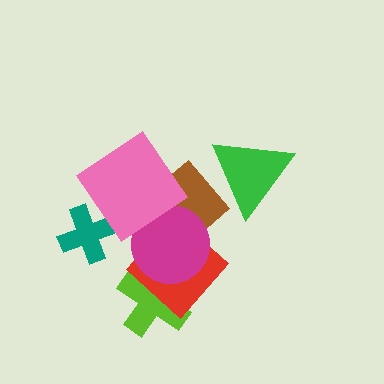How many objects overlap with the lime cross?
2 objects overlap with the lime cross.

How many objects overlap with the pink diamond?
2 objects overlap with the pink diamond.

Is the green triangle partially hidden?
No, no other shape covers it.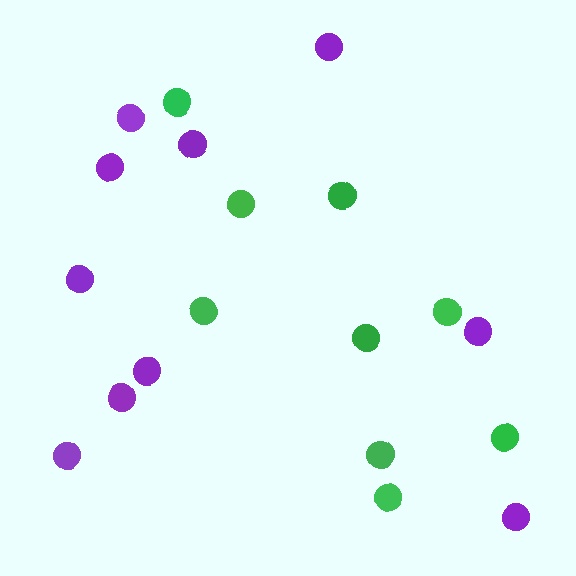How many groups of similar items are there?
There are 2 groups: one group of green circles (9) and one group of purple circles (10).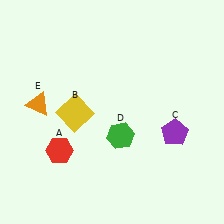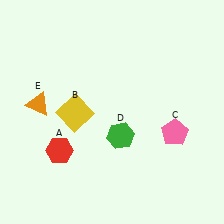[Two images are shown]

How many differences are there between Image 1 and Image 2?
There is 1 difference between the two images.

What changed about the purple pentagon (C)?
In Image 1, C is purple. In Image 2, it changed to pink.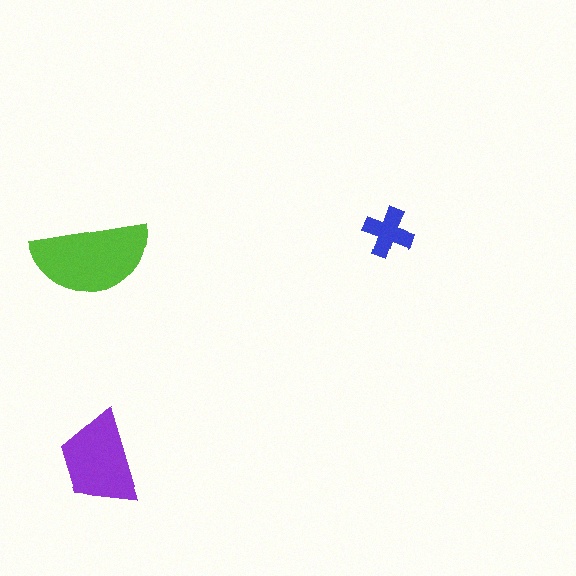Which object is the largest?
The lime semicircle.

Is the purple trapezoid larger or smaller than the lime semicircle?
Smaller.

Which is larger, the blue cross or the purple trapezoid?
The purple trapezoid.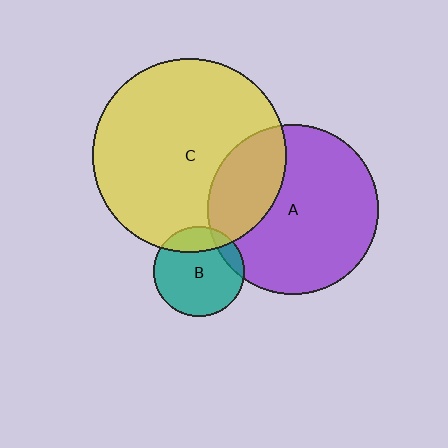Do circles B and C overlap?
Yes.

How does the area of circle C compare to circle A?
Approximately 1.3 times.